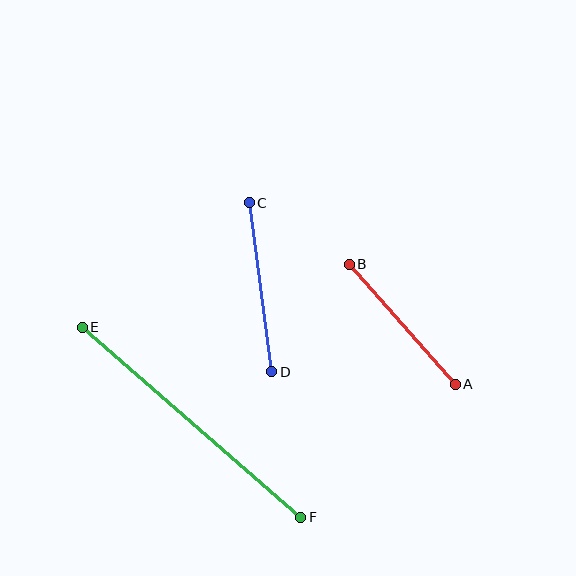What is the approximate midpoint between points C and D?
The midpoint is at approximately (260, 287) pixels.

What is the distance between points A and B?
The distance is approximately 160 pixels.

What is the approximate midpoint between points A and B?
The midpoint is at approximately (402, 324) pixels.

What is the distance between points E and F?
The distance is approximately 289 pixels.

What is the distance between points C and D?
The distance is approximately 171 pixels.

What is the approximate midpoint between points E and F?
The midpoint is at approximately (191, 422) pixels.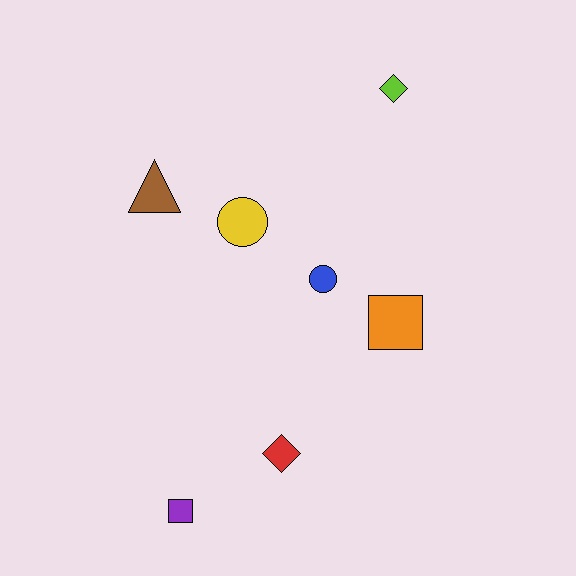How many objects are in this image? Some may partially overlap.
There are 7 objects.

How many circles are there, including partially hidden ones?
There are 2 circles.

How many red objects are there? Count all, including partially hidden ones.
There is 1 red object.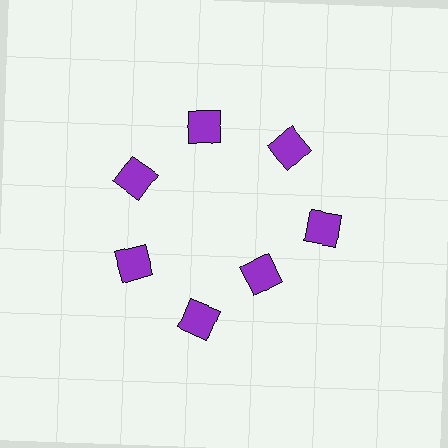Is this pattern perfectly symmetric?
No. The 7 purple diamonds are arranged in a ring, but one element near the 5 o'clock position is pulled inward toward the center, breaking the 7-fold rotational symmetry.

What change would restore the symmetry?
The symmetry would be restored by moving it outward, back onto the ring so that all 7 diamonds sit at equal angles and equal distance from the center.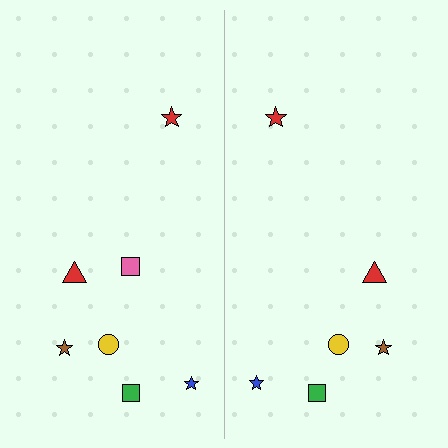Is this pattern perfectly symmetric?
No, the pattern is not perfectly symmetric. A pink square is missing from the right side.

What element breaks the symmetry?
A pink square is missing from the right side.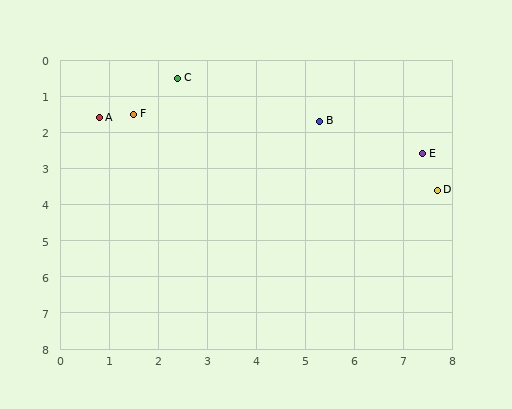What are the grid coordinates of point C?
Point C is at approximately (2.4, 0.5).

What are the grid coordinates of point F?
Point F is at approximately (1.5, 1.5).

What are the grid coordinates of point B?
Point B is at approximately (5.3, 1.7).